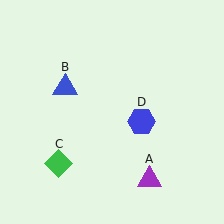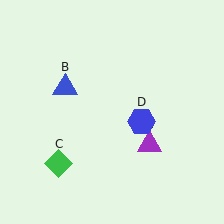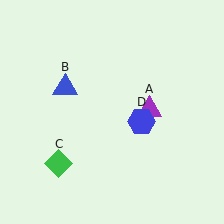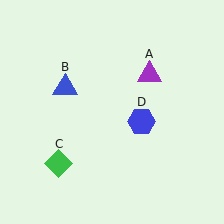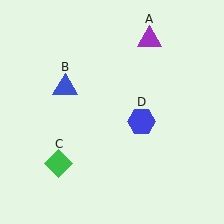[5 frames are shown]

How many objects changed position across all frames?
1 object changed position: purple triangle (object A).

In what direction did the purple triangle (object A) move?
The purple triangle (object A) moved up.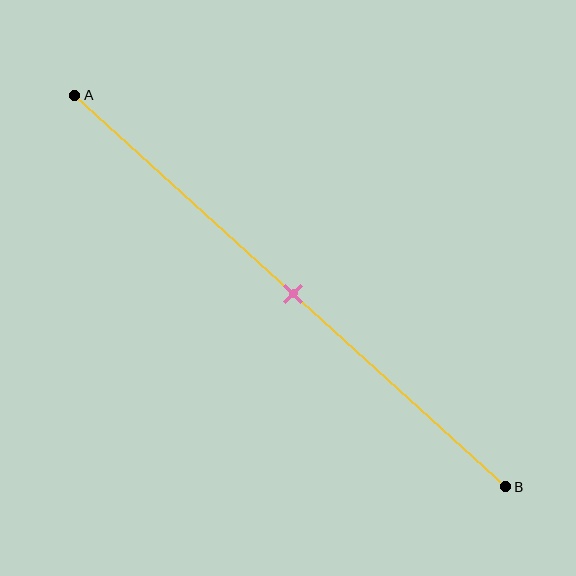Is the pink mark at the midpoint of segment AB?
Yes, the mark is approximately at the midpoint.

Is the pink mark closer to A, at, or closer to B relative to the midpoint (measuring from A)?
The pink mark is approximately at the midpoint of segment AB.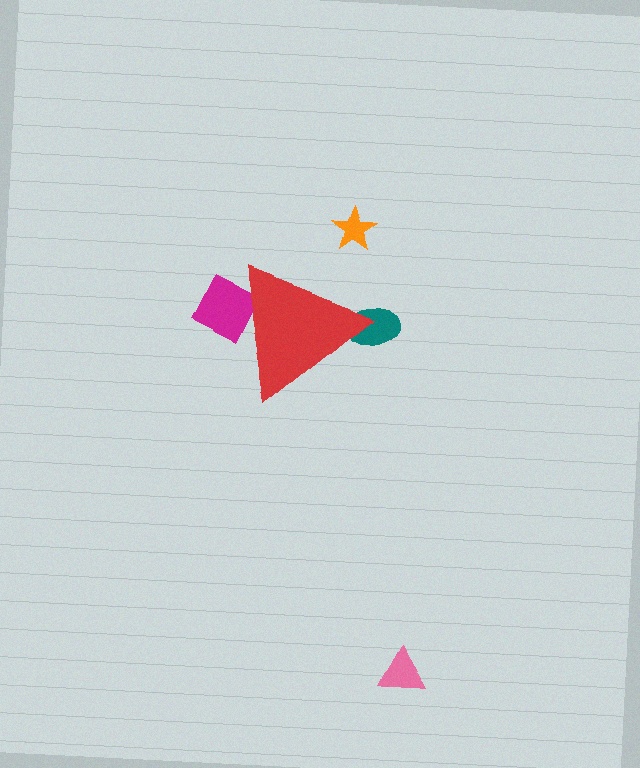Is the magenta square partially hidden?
Yes, the magenta square is partially hidden behind the red triangle.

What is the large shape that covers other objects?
A red triangle.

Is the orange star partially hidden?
No, the orange star is fully visible.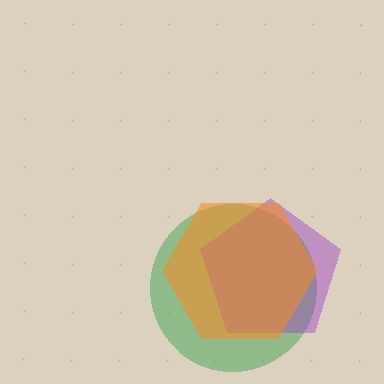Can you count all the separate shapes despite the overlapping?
Yes, there are 3 separate shapes.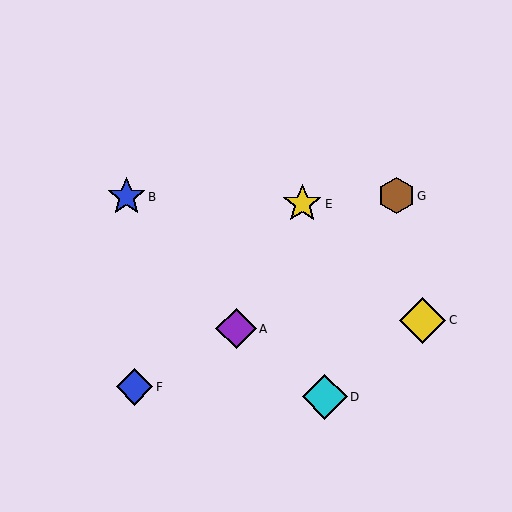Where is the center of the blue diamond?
The center of the blue diamond is at (135, 387).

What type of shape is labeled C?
Shape C is a yellow diamond.